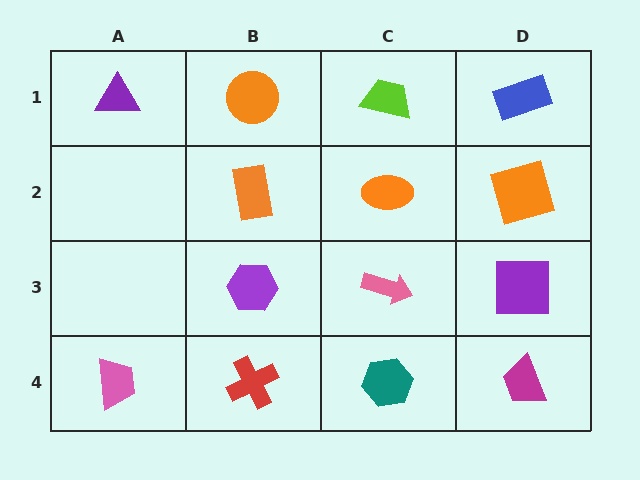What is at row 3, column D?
A purple square.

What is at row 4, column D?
A magenta trapezoid.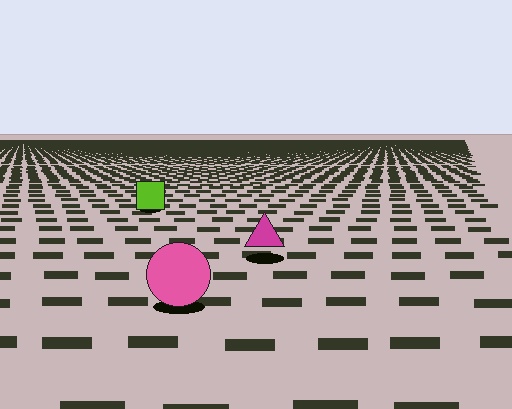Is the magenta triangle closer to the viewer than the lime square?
Yes. The magenta triangle is closer — you can tell from the texture gradient: the ground texture is coarser near it.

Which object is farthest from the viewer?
The lime square is farthest from the viewer. It appears smaller and the ground texture around it is denser.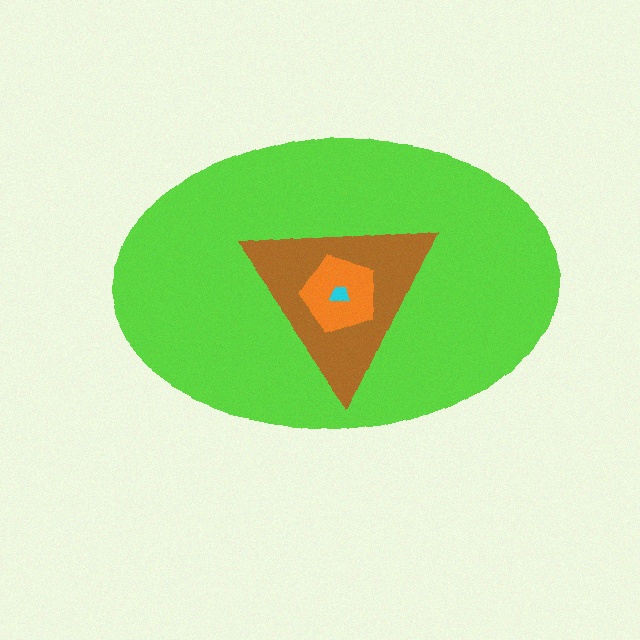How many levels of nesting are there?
4.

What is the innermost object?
The cyan trapezoid.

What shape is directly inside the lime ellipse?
The brown triangle.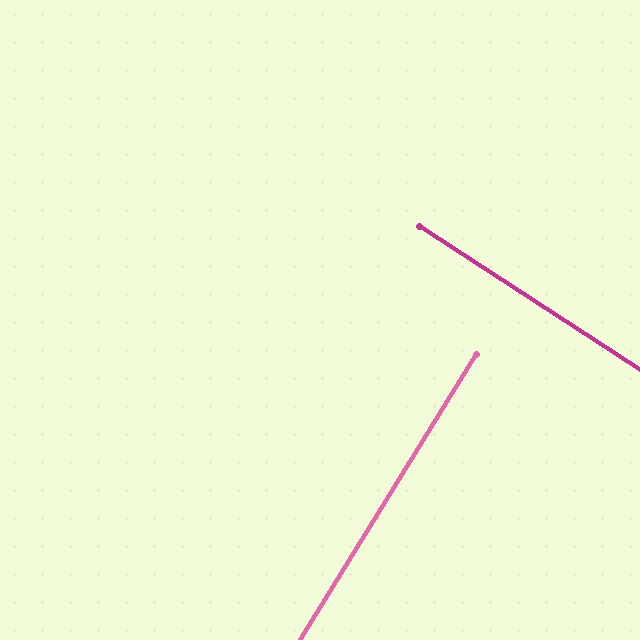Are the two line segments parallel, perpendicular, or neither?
Perpendicular — they meet at approximately 89°.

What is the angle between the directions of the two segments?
Approximately 89 degrees.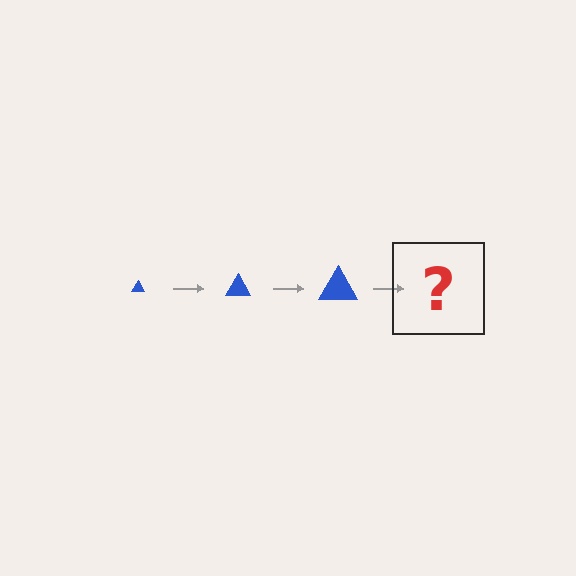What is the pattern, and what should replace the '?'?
The pattern is that the triangle gets progressively larger each step. The '?' should be a blue triangle, larger than the previous one.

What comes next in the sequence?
The next element should be a blue triangle, larger than the previous one.